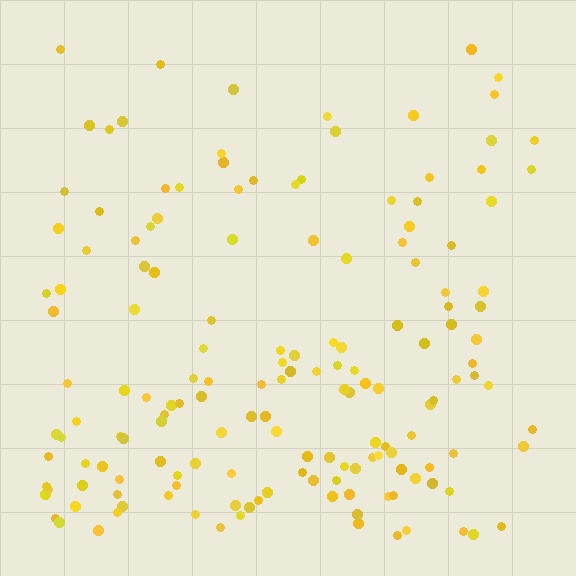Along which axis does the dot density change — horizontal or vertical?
Vertical.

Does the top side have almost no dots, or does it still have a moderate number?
Still a moderate number, just noticeably fewer than the bottom.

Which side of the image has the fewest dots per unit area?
The top.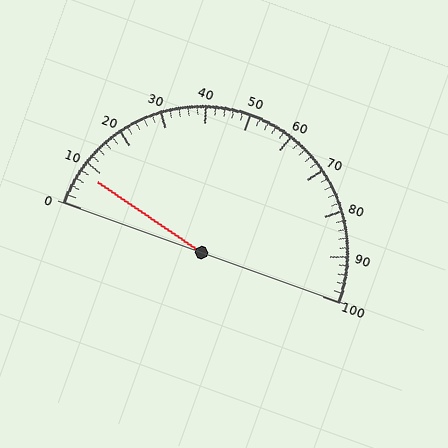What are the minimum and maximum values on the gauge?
The gauge ranges from 0 to 100.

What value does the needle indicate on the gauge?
The needle indicates approximately 8.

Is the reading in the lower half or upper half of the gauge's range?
The reading is in the lower half of the range (0 to 100).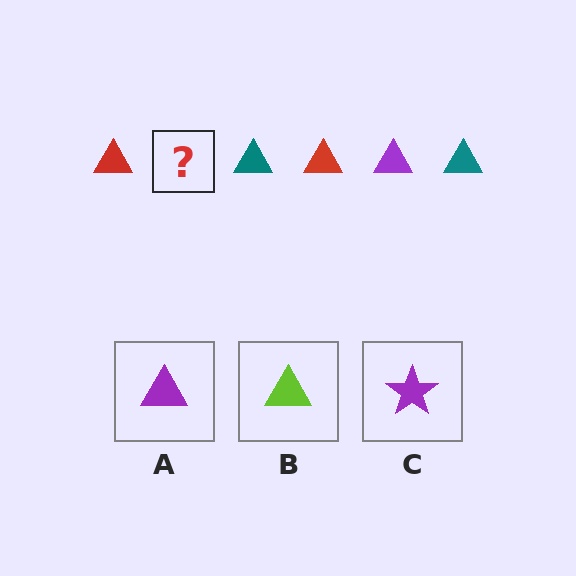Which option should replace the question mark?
Option A.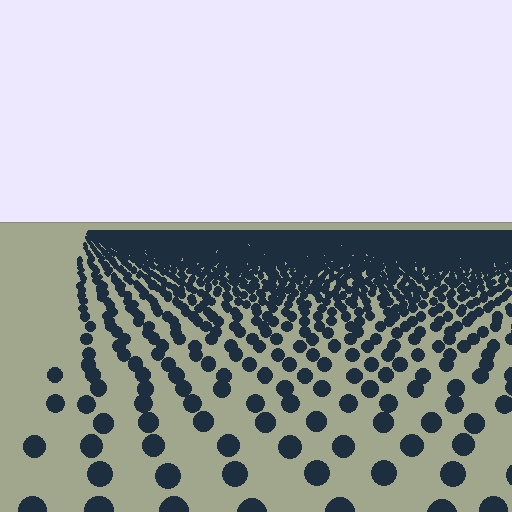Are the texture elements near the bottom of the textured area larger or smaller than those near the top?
Larger. Near the bottom, elements are closer to the viewer and appear at a bigger on-screen size.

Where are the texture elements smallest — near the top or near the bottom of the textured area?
Near the top.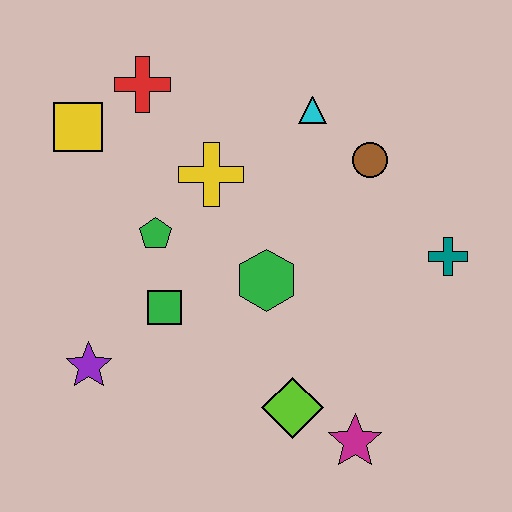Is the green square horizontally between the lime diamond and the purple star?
Yes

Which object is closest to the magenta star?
The lime diamond is closest to the magenta star.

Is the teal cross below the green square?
No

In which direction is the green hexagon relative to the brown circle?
The green hexagon is below the brown circle.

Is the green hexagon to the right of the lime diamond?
No